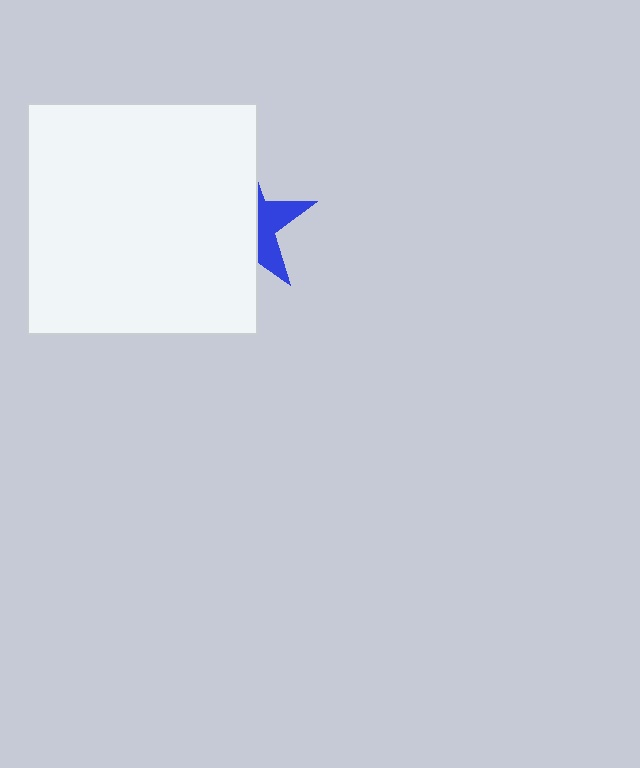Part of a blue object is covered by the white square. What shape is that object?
It is a star.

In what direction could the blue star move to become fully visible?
The blue star could move right. That would shift it out from behind the white square entirely.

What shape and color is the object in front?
The object in front is a white square.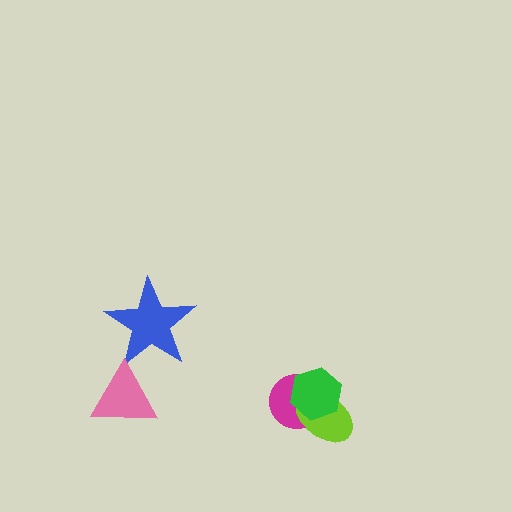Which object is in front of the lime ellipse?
The green hexagon is in front of the lime ellipse.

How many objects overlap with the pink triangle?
1 object overlaps with the pink triangle.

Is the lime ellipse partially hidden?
Yes, it is partially covered by another shape.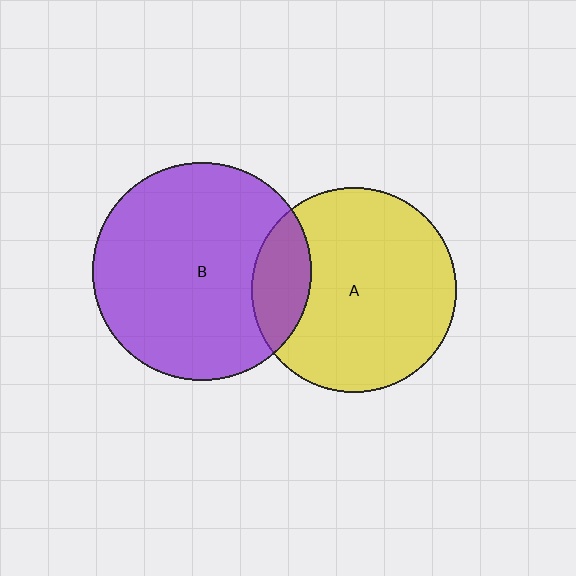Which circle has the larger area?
Circle B (purple).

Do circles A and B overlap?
Yes.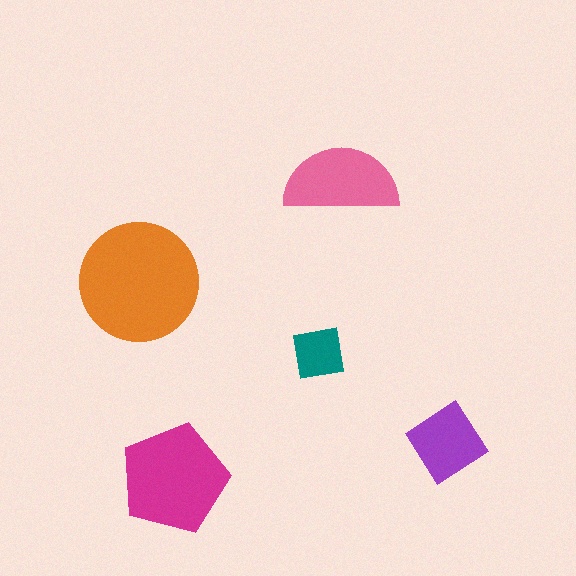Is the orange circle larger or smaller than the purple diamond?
Larger.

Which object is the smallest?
The teal square.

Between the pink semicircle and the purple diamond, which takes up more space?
The pink semicircle.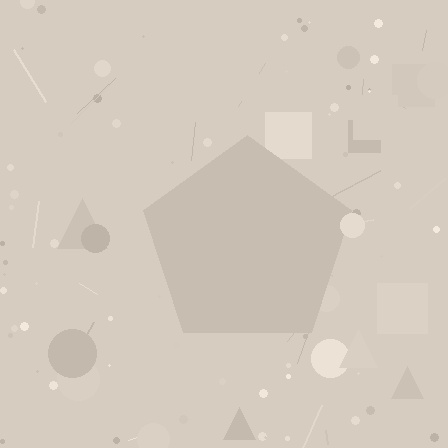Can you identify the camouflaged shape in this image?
The camouflaged shape is a pentagon.